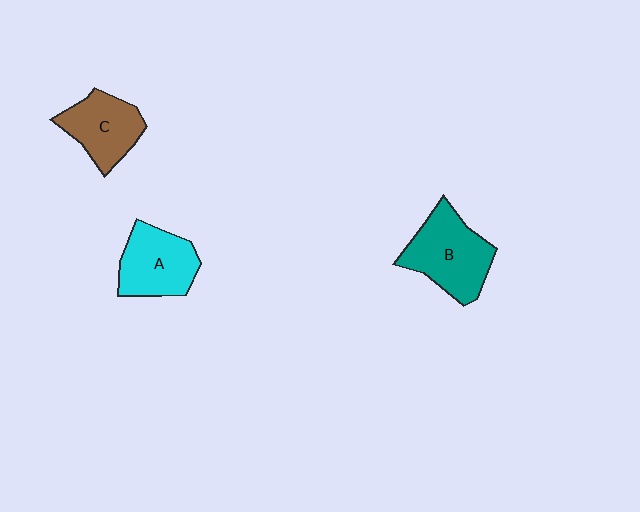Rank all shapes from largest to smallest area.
From largest to smallest: B (teal), A (cyan), C (brown).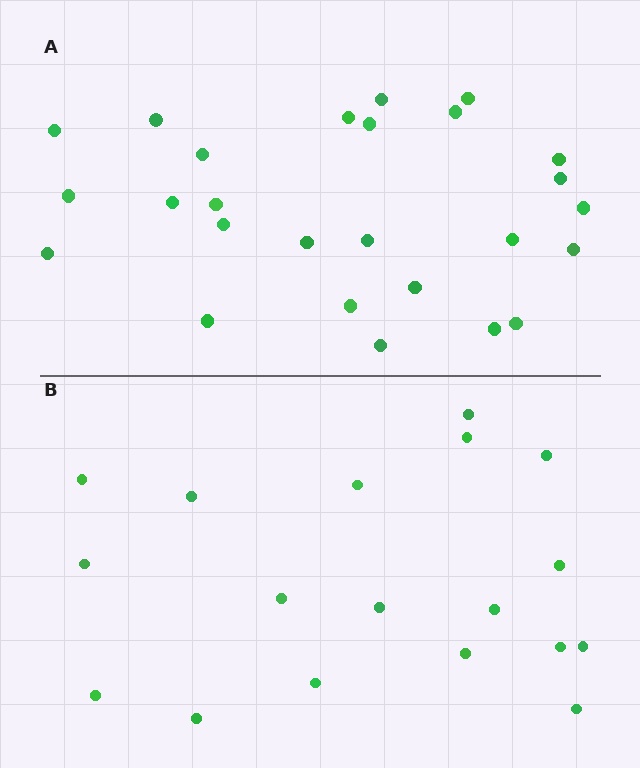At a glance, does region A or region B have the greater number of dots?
Region A (the top region) has more dots.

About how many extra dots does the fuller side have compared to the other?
Region A has roughly 8 or so more dots than region B.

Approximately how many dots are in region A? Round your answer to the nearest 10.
About 30 dots. (The exact count is 26, which rounds to 30.)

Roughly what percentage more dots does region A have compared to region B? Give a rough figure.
About 45% more.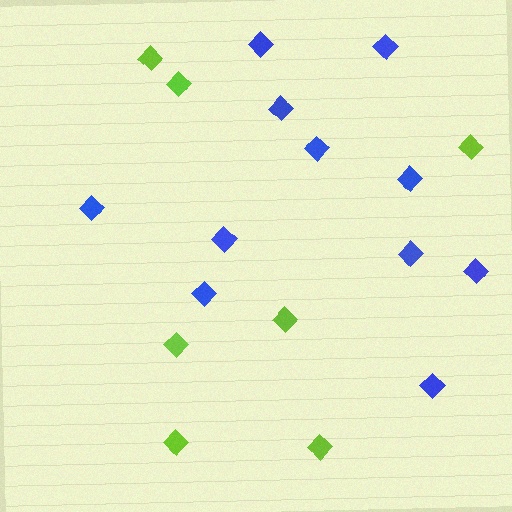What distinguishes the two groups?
There are 2 groups: one group of lime diamonds (7) and one group of blue diamonds (11).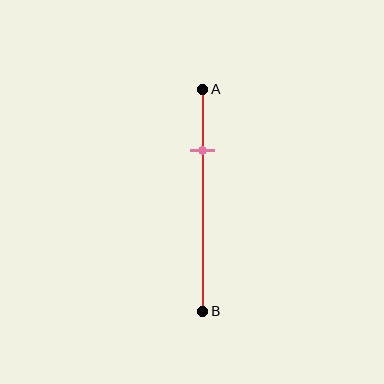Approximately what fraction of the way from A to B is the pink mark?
The pink mark is approximately 30% of the way from A to B.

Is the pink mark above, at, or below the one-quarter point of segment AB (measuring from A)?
The pink mark is approximately at the one-quarter point of segment AB.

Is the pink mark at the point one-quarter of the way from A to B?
Yes, the mark is approximately at the one-quarter point.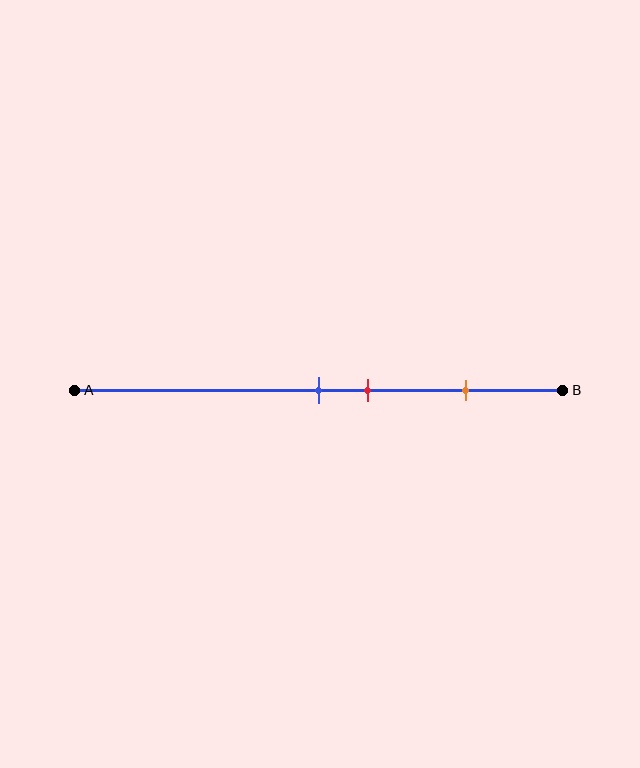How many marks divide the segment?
There are 3 marks dividing the segment.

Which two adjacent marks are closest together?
The blue and red marks are the closest adjacent pair.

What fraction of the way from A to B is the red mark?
The red mark is approximately 60% (0.6) of the way from A to B.